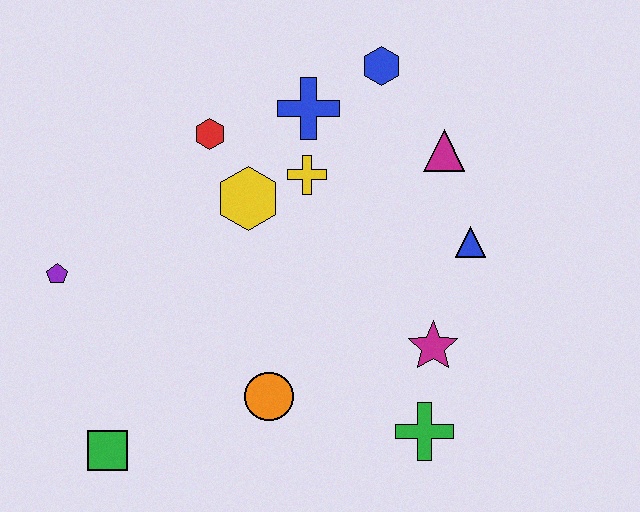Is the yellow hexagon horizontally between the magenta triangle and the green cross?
No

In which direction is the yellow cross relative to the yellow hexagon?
The yellow cross is to the right of the yellow hexagon.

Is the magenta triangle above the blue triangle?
Yes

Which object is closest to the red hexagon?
The yellow hexagon is closest to the red hexagon.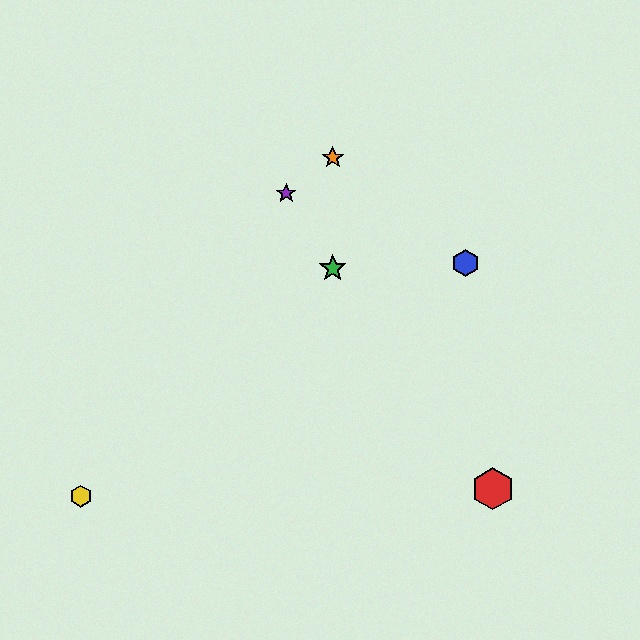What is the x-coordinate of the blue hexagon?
The blue hexagon is at x≈466.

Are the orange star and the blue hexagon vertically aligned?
No, the orange star is at x≈333 and the blue hexagon is at x≈466.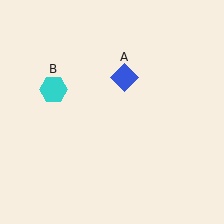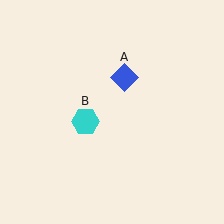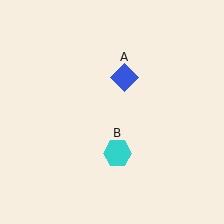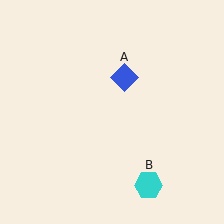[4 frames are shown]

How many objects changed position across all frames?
1 object changed position: cyan hexagon (object B).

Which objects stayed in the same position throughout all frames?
Blue diamond (object A) remained stationary.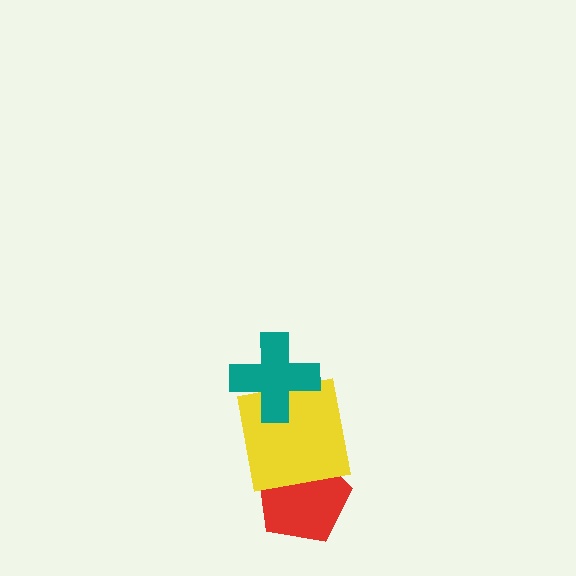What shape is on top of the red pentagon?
The yellow square is on top of the red pentagon.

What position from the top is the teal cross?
The teal cross is 1st from the top.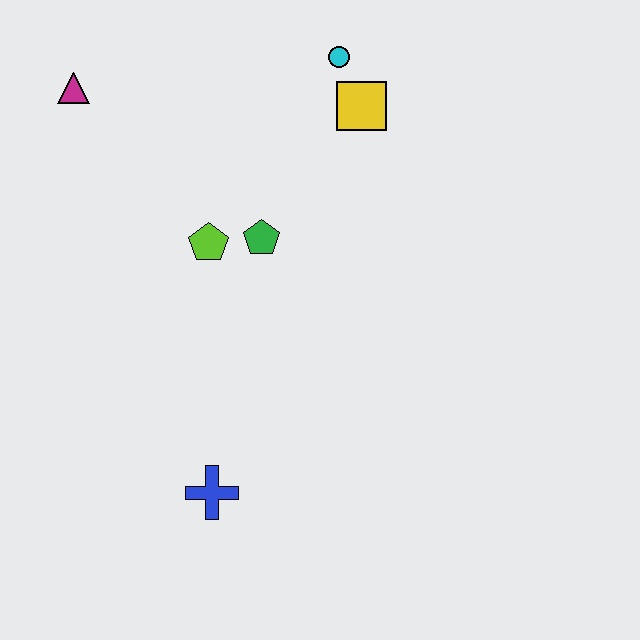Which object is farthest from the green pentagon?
The blue cross is farthest from the green pentagon.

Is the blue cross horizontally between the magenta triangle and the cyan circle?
Yes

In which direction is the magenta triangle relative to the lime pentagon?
The magenta triangle is above the lime pentagon.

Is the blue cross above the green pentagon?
No